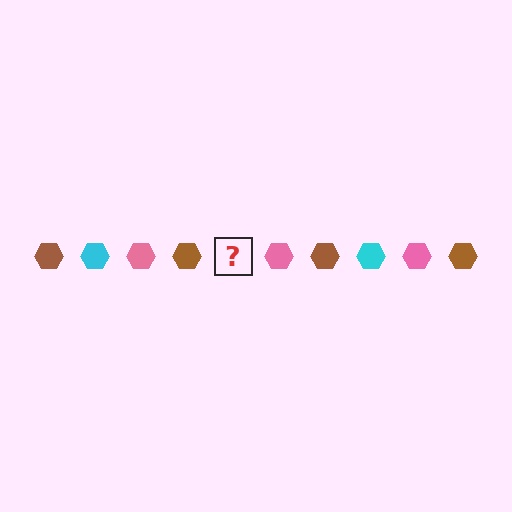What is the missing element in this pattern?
The missing element is a cyan hexagon.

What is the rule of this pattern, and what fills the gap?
The rule is that the pattern cycles through brown, cyan, pink hexagons. The gap should be filled with a cyan hexagon.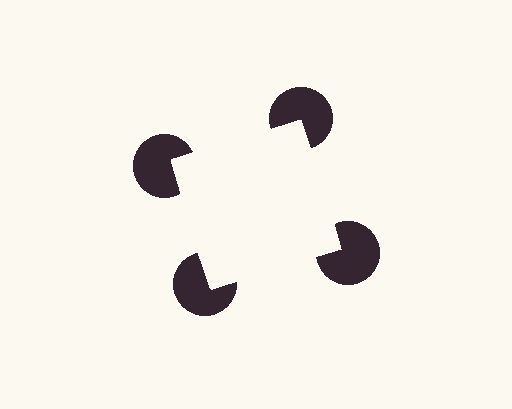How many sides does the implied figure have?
4 sides.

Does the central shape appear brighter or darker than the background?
It typically appears slightly brighter than the background, even though no actual brightness change is drawn.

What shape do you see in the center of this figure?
An illusory square — its edges are inferred from the aligned wedge cuts in the pac-man discs, not physically drawn.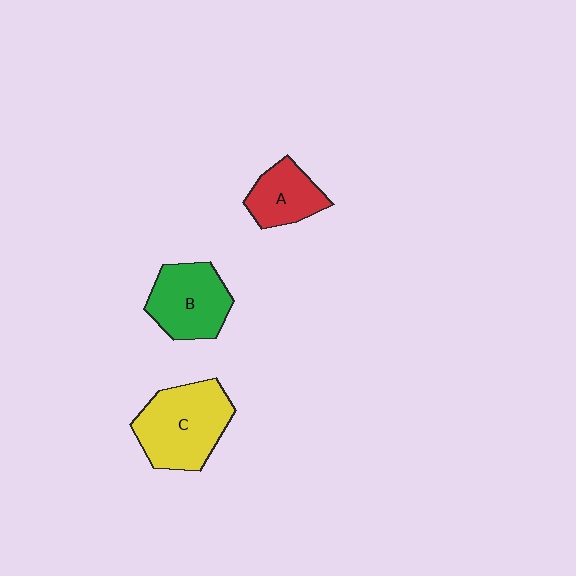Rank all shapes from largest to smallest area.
From largest to smallest: C (yellow), B (green), A (red).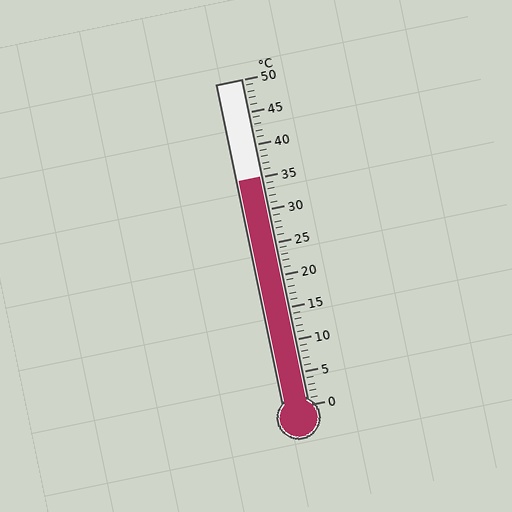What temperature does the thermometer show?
The thermometer shows approximately 35°C.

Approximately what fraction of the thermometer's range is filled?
The thermometer is filled to approximately 70% of its range.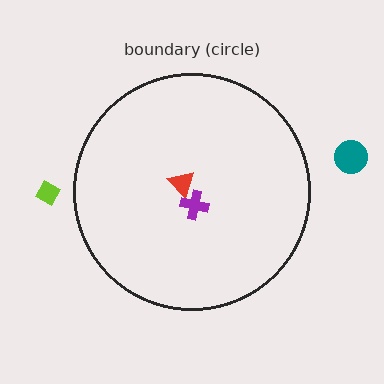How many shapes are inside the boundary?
2 inside, 2 outside.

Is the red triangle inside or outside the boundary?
Inside.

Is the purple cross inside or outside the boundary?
Inside.